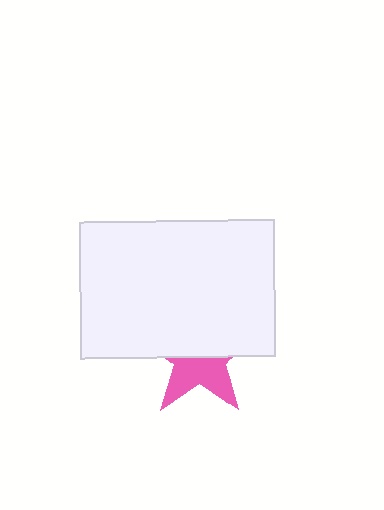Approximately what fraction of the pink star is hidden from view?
Roughly 55% of the pink star is hidden behind the white rectangle.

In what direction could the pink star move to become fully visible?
The pink star could move down. That would shift it out from behind the white rectangle entirely.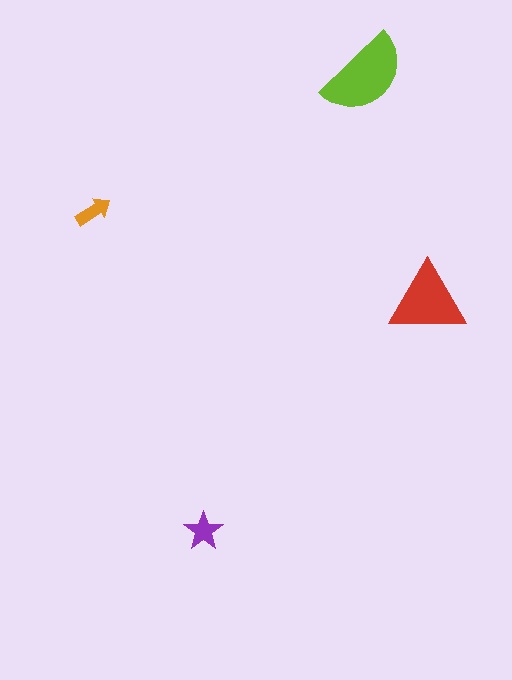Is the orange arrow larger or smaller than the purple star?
Smaller.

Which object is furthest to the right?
The red triangle is rightmost.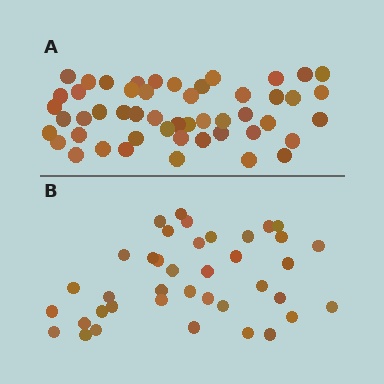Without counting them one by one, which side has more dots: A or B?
Region A (the top region) has more dots.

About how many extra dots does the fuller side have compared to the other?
Region A has roughly 12 or so more dots than region B.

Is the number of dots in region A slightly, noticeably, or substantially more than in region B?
Region A has noticeably more, but not dramatically so. The ratio is roughly 1.3 to 1.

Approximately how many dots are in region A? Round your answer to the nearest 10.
About 50 dots.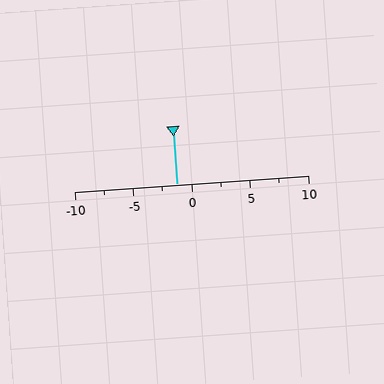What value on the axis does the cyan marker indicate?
The marker indicates approximately -1.2.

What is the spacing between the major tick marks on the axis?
The major ticks are spaced 5 apart.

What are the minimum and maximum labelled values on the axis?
The axis runs from -10 to 10.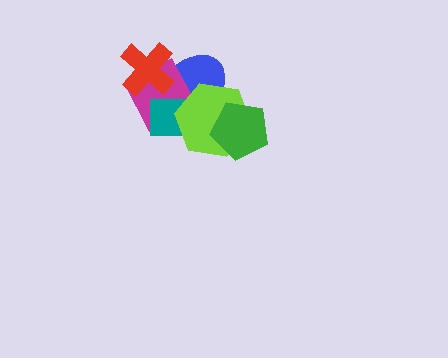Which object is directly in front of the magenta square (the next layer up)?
The teal rectangle is directly in front of the magenta square.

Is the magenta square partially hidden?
Yes, it is partially covered by another shape.